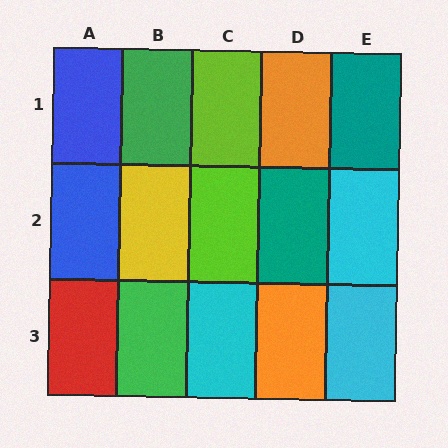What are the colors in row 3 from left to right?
Red, green, cyan, orange, cyan.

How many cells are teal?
2 cells are teal.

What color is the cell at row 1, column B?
Green.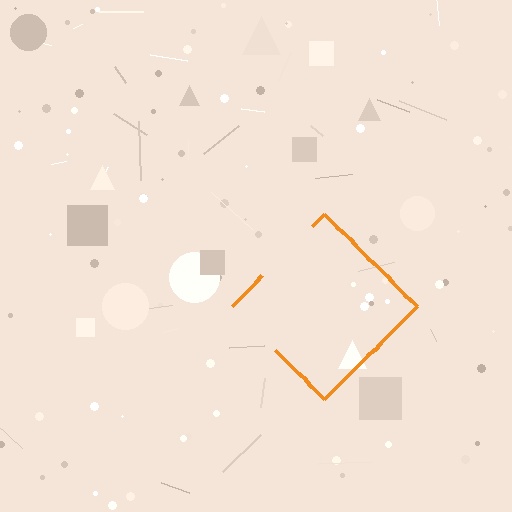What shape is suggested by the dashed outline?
The dashed outline suggests a diamond.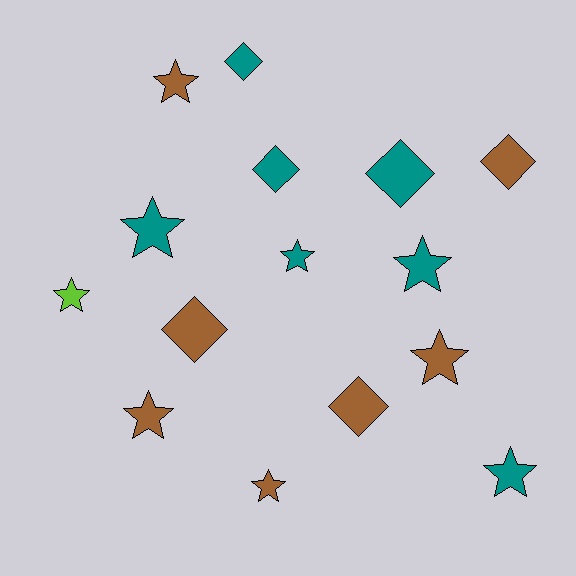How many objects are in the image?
There are 15 objects.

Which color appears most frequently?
Teal, with 7 objects.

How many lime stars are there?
There is 1 lime star.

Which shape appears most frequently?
Star, with 9 objects.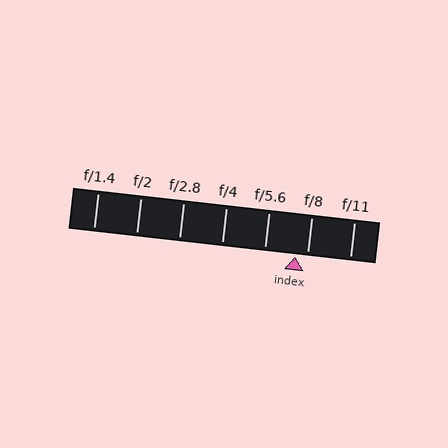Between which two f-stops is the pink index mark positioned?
The index mark is between f/5.6 and f/8.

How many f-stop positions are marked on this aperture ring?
There are 7 f-stop positions marked.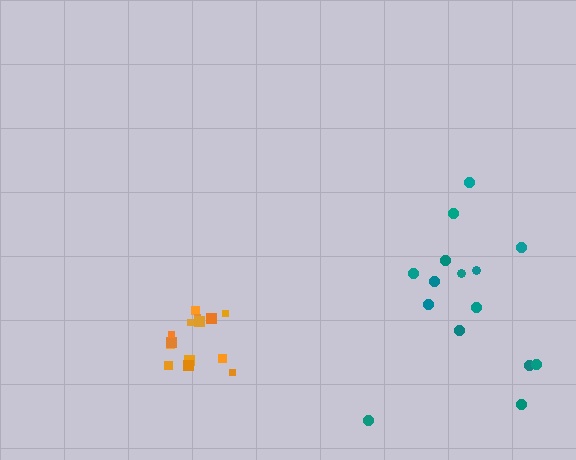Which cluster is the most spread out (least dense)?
Teal.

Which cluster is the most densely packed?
Orange.